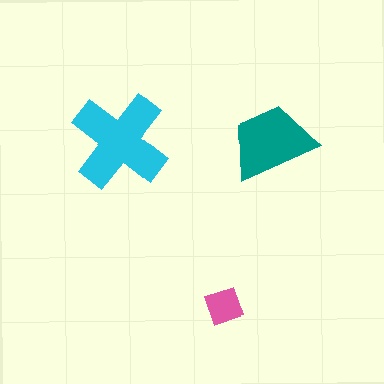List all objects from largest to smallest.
The cyan cross, the teal trapezoid, the pink diamond.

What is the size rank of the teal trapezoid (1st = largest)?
2nd.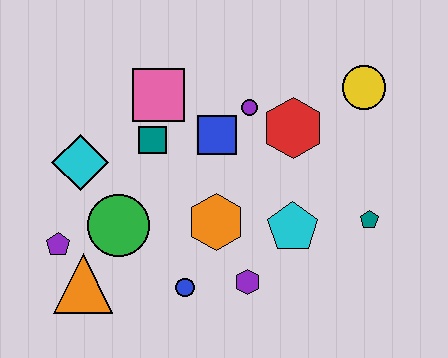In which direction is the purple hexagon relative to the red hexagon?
The purple hexagon is below the red hexagon.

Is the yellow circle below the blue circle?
No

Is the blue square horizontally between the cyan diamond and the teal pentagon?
Yes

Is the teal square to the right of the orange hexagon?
No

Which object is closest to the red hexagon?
The purple circle is closest to the red hexagon.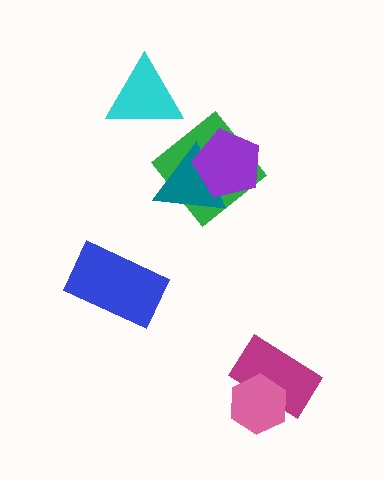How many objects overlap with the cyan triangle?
0 objects overlap with the cyan triangle.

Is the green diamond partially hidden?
Yes, it is partially covered by another shape.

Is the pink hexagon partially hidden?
No, no other shape covers it.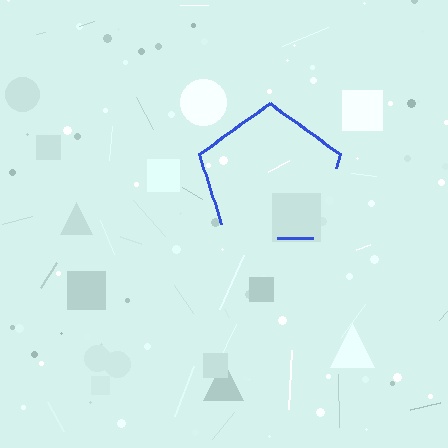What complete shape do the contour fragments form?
The contour fragments form a pentagon.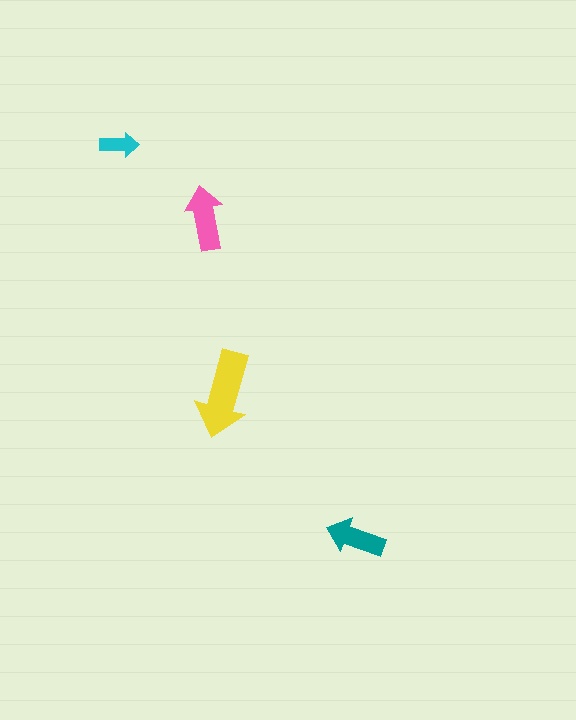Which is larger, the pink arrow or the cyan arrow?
The pink one.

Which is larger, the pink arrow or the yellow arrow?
The yellow one.